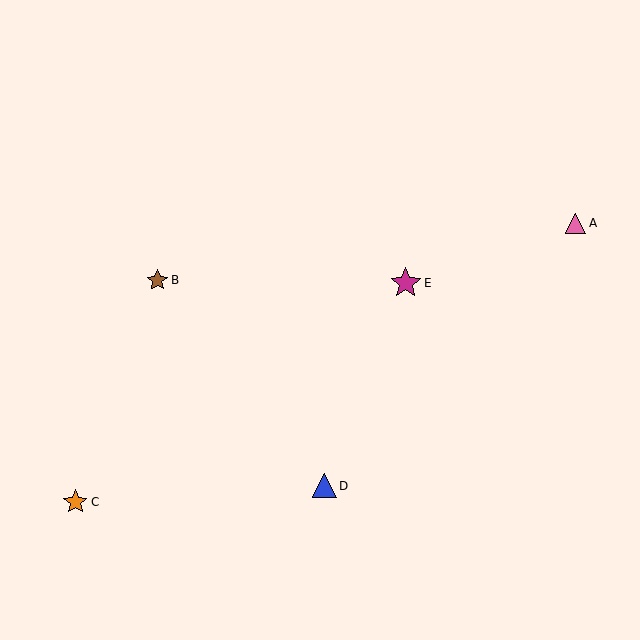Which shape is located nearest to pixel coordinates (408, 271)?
The magenta star (labeled E) at (406, 283) is nearest to that location.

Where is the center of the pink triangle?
The center of the pink triangle is at (576, 223).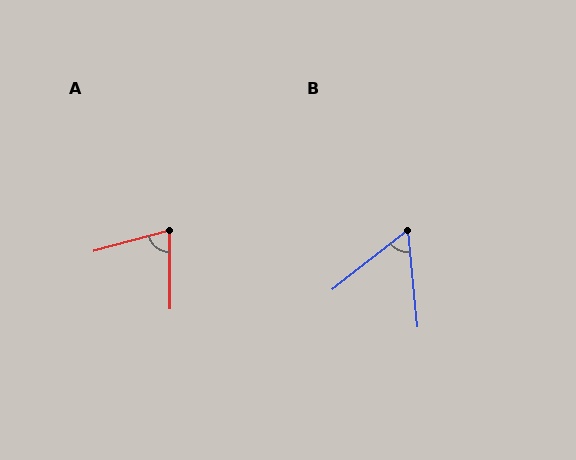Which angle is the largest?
A, at approximately 76 degrees.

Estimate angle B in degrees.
Approximately 58 degrees.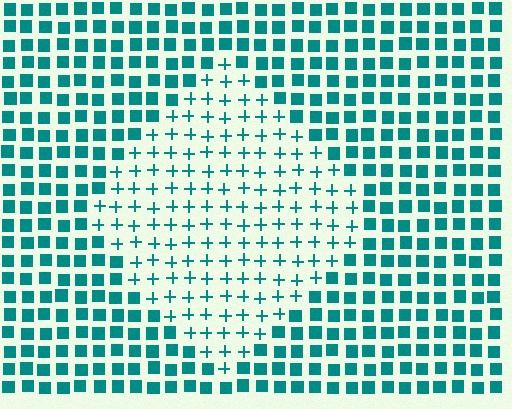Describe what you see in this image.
The image is filled with small teal elements arranged in a uniform grid. A diamond-shaped region contains plus signs, while the surrounding area contains squares. The boundary is defined purely by the change in element shape.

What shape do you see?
I see a diamond.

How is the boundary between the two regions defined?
The boundary is defined by a change in element shape: plus signs inside vs. squares outside. All elements share the same color and spacing.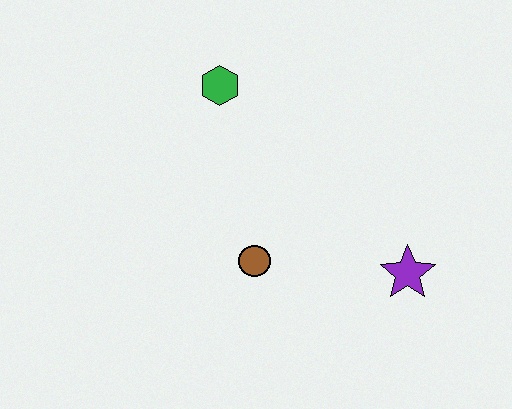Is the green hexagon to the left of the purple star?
Yes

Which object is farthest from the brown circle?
The green hexagon is farthest from the brown circle.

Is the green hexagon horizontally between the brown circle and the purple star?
No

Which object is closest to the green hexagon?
The brown circle is closest to the green hexagon.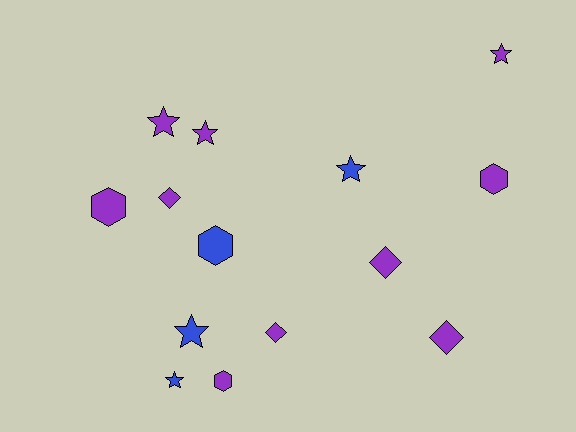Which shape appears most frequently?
Star, with 6 objects.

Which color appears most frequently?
Purple, with 10 objects.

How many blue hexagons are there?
There is 1 blue hexagon.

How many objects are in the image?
There are 14 objects.